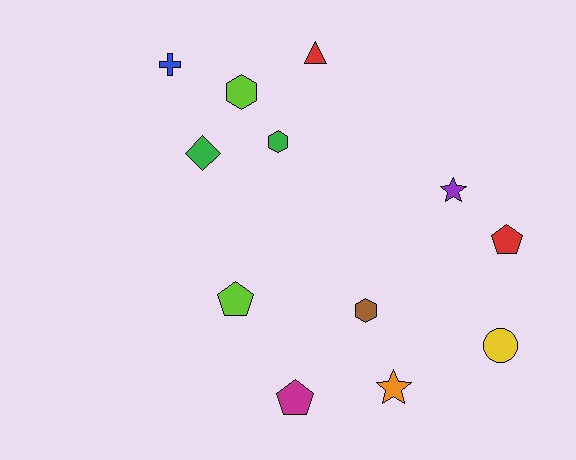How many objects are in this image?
There are 12 objects.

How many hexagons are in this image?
There are 3 hexagons.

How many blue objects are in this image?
There is 1 blue object.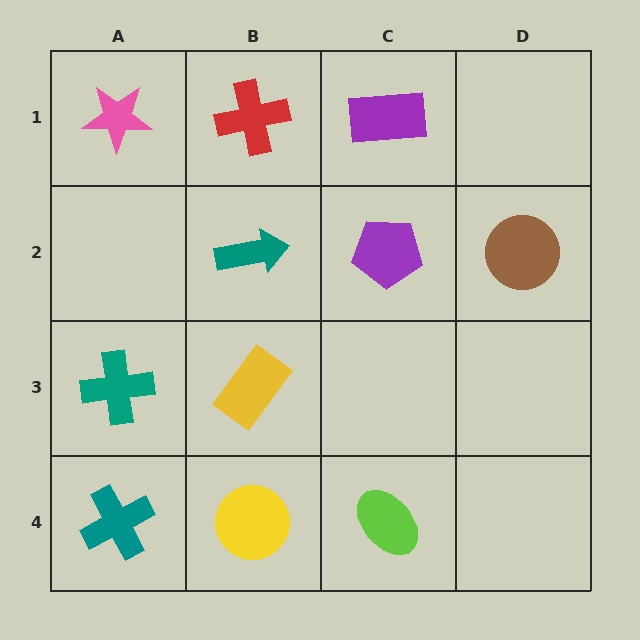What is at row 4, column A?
A teal cross.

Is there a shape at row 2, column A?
No, that cell is empty.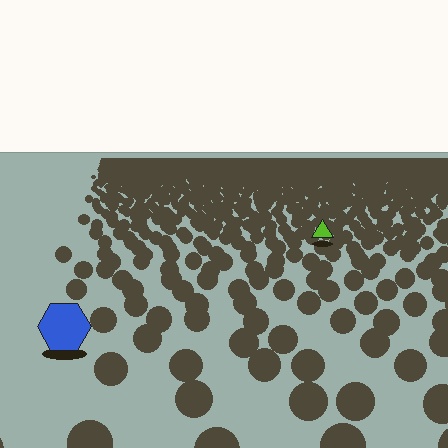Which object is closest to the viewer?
The blue hexagon is closest. The texture marks near it are larger and more spread out.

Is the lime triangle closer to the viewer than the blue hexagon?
No. The blue hexagon is closer — you can tell from the texture gradient: the ground texture is coarser near it.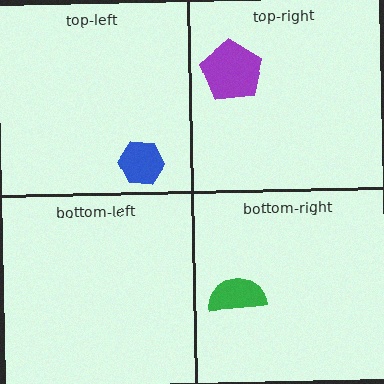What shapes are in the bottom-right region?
The green semicircle.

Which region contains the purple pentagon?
The top-right region.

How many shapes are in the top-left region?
1.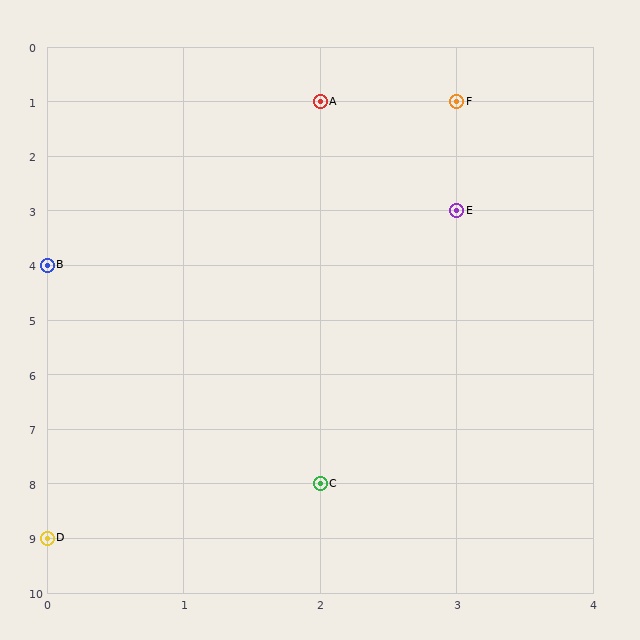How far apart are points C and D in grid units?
Points C and D are 2 columns and 1 row apart (about 2.2 grid units diagonally).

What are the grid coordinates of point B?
Point B is at grid coordinates (0, 4).